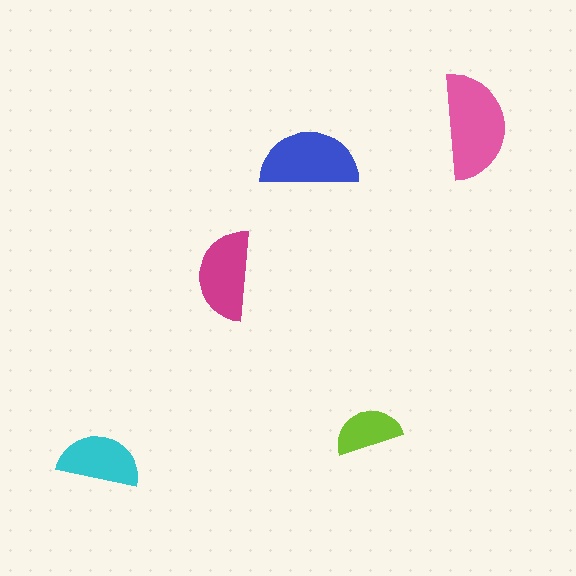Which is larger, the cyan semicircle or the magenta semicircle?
The magenta one.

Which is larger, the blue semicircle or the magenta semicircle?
The blue one.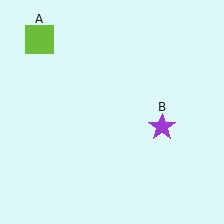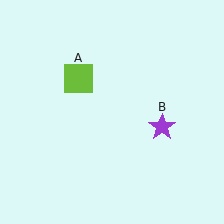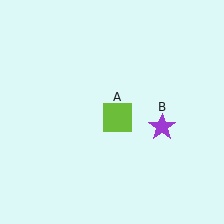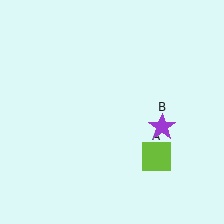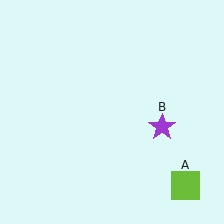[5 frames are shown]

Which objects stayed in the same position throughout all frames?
Purple star (object B) remained stationary.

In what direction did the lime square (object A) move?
The lime square (object A) moved down and to the right.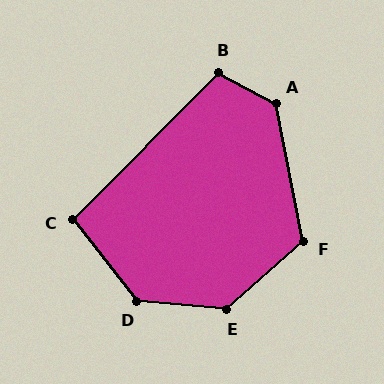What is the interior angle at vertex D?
Approximately 133 degrees (obtuse).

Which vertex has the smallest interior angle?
C, at approximately 97 degrees.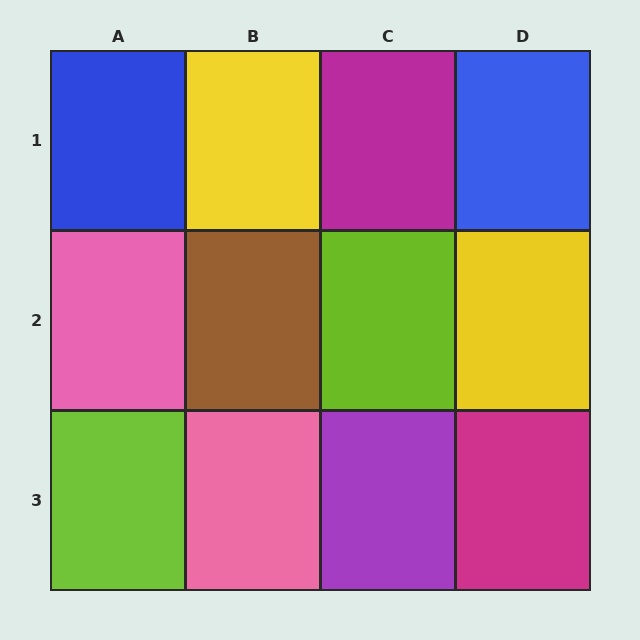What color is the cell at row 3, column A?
Lime.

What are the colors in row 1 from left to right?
Blue, yellow, magenta, blue.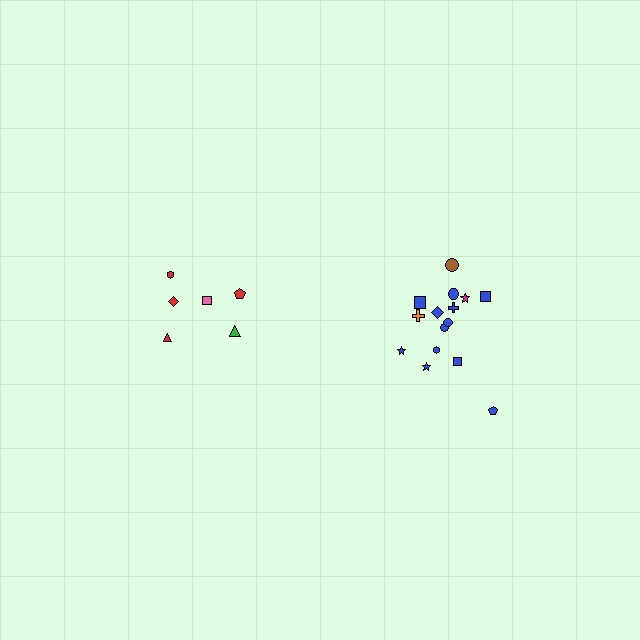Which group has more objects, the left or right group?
The right group.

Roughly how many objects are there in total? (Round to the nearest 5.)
Roughly 20 objects in total.